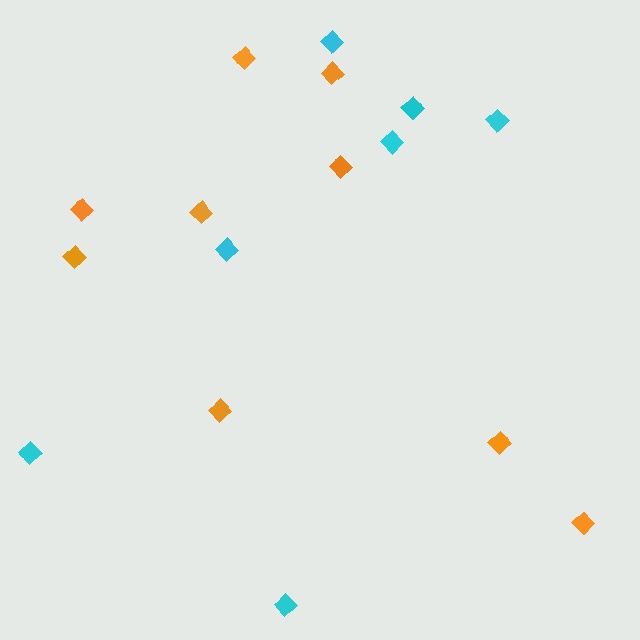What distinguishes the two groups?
There are 2 groups: one group of orange diamonds (9) and one group of cyan diamonds (7).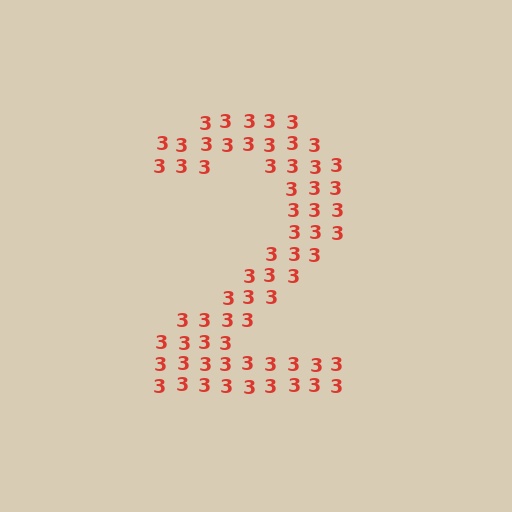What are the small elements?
The small elements are digit 3's.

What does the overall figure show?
The overall figure shows the digit 2.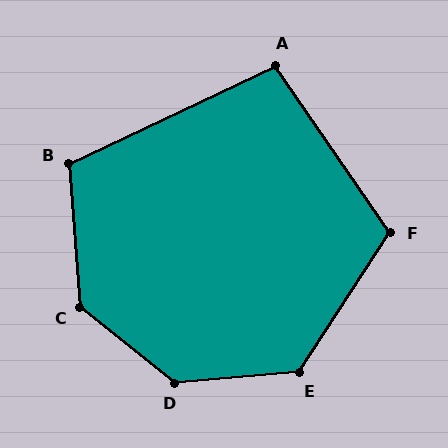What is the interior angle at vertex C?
Approximately 133 degrees (obtuse).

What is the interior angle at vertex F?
Approximately 113 degrees (obtuse).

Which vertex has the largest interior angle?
D, at approximately 137 degrees.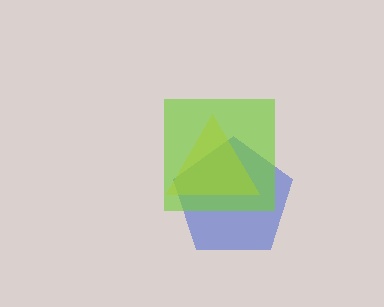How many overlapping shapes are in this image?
There are 3 overlapping shapes in the image.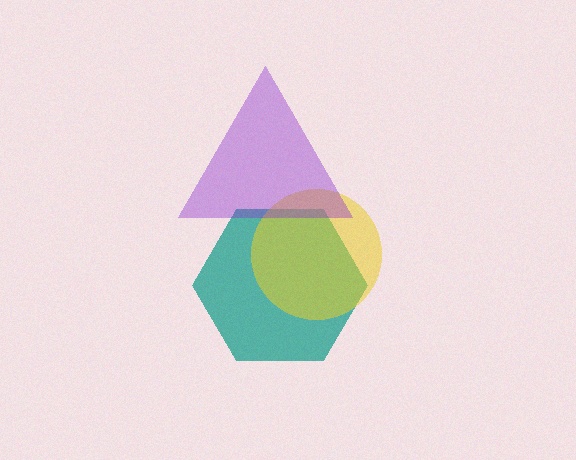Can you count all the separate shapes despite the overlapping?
Yes, there are 3 separate shapes.